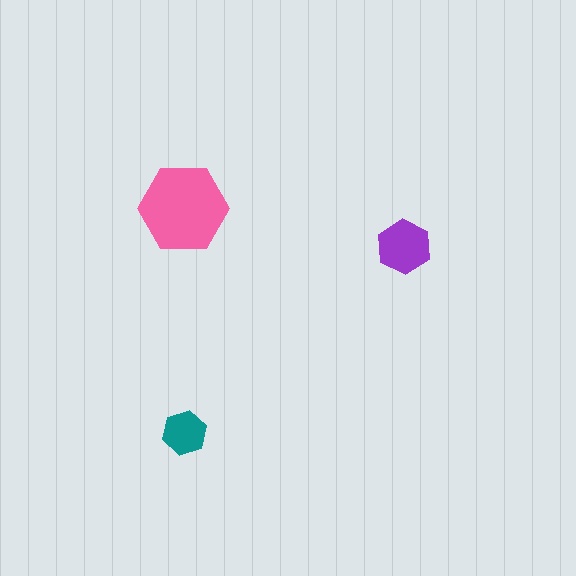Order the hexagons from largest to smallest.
the pink one, the purple one, the teal one.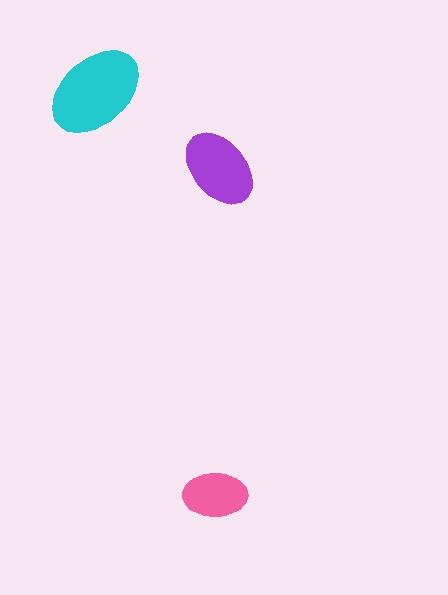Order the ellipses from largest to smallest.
the cyan one, the purple one, the pink one.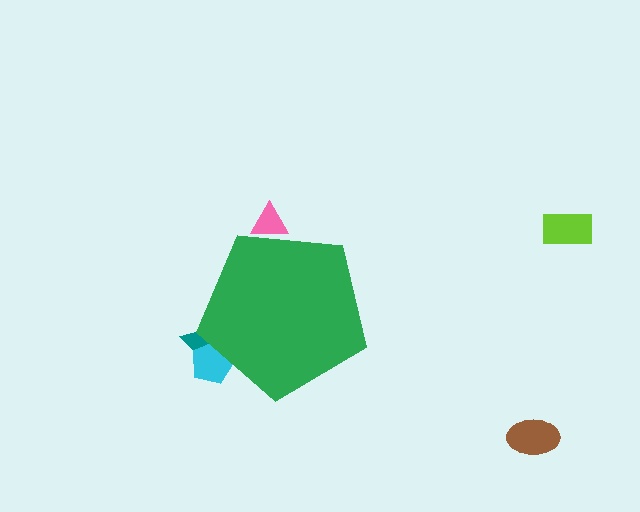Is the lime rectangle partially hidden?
No, the lime rectangle is fully visible.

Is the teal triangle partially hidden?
Yes, the teal triangle is partially hidden behind the green pentagon.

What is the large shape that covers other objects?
A green pentagon.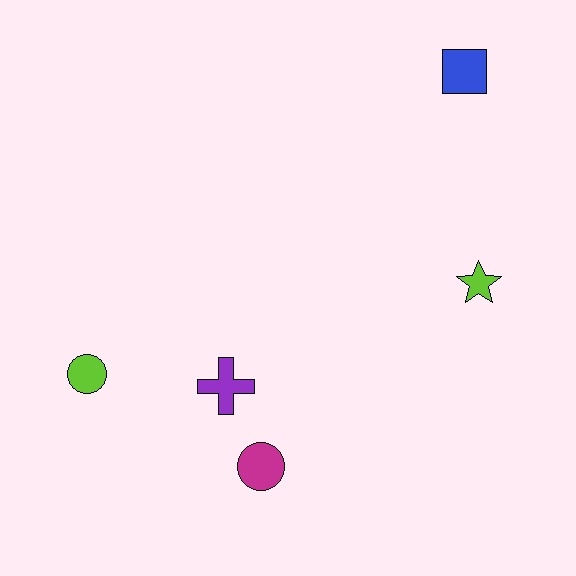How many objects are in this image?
There are 5 objects.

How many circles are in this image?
There are 2 circles.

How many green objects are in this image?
There are no green objects.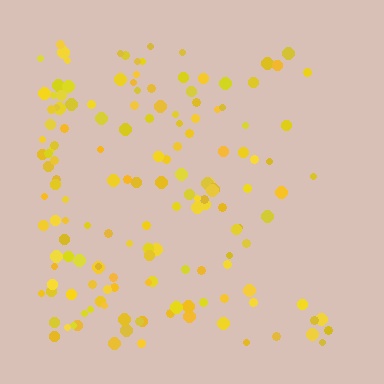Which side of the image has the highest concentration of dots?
The left.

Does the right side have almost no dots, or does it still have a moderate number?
Still a moderate number, just noticeably fewer than the left.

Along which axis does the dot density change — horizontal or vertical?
Horizontal.